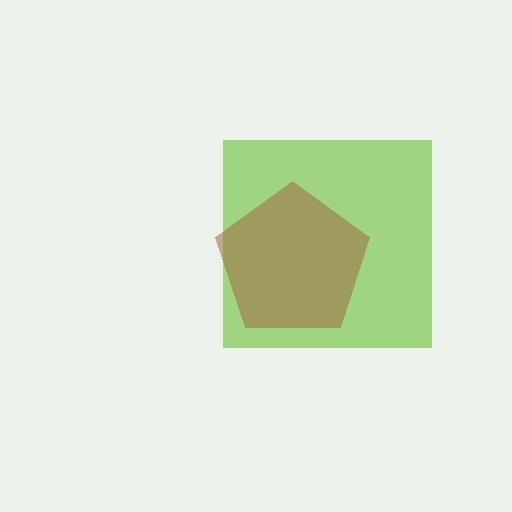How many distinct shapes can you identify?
There are 2 distinct shapes: a lime square, a brown pentagon.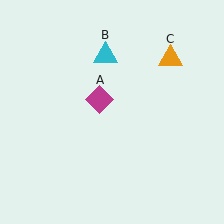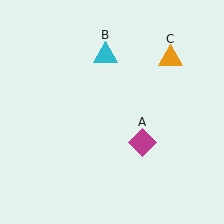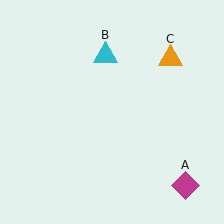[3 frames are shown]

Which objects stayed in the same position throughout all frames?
Cyan triangle (object B) and orange triangle (object C) remained stationary.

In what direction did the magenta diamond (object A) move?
The magenta diamond (object A) moved down and to the right.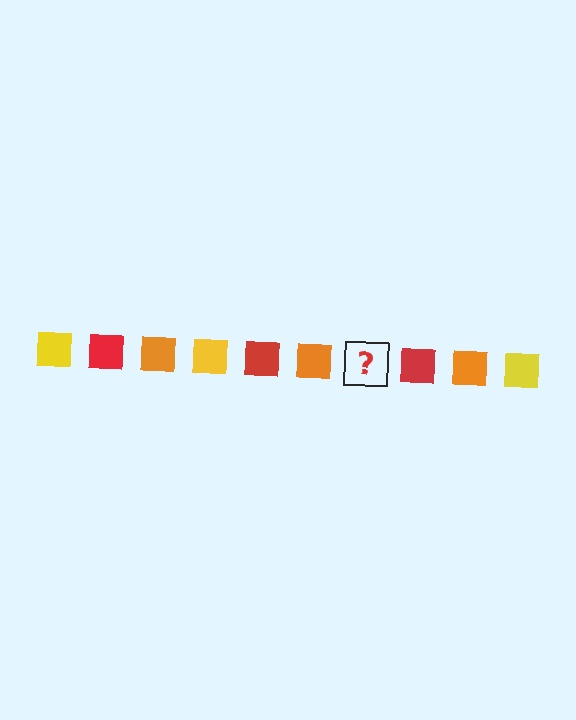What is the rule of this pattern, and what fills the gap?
The rule is that the pattern cycles through yellow, red, orange squares. The gap should be filled with a yellow square.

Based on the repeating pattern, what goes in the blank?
The blank should be a yellow square.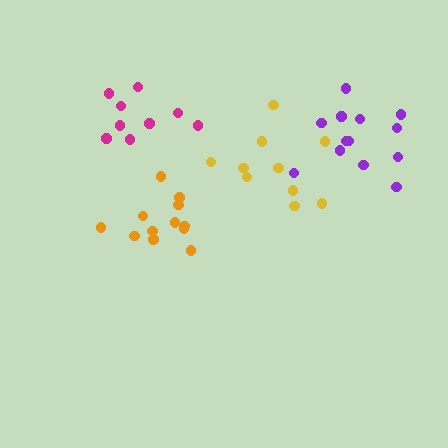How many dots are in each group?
Group 1: 10 dots, Group 2: 13 dots, Group 3: 9 dots, Group 4: 12 dots (44 total).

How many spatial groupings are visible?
There are 4 spatial groupings.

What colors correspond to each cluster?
The clusters are colored: yellow, purple, magenta, orange.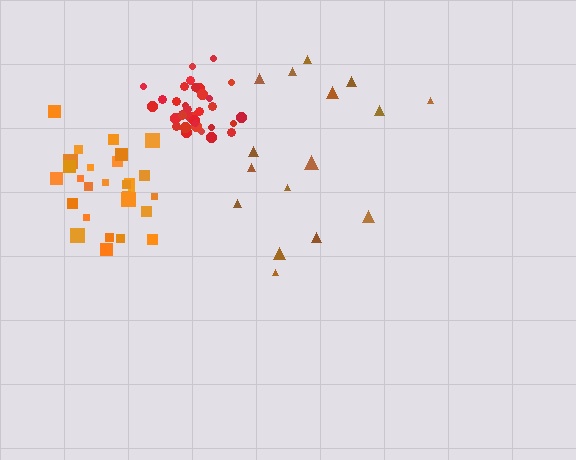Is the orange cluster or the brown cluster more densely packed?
Orange.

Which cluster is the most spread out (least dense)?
Brown.